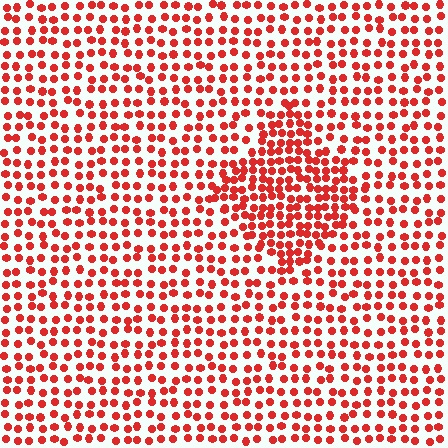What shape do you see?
I see a diamond.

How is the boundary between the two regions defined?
The boundary is defined by a change in element density (approximately 1.7x ratio). All elements are the same color, size, and shape.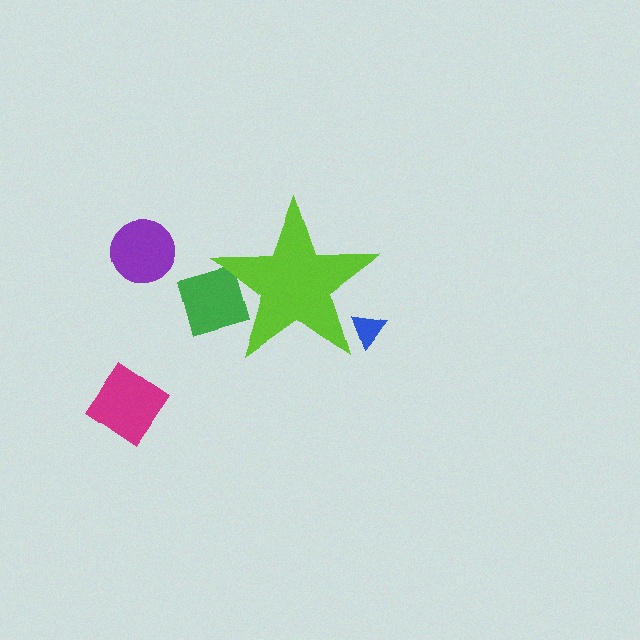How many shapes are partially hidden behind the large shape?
2 shapes are partially hidden.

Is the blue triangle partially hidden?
Yes, the blue triangle is partially hidden behind the lime star.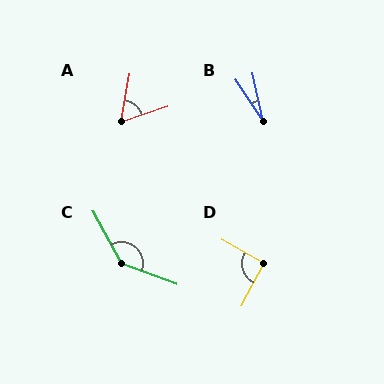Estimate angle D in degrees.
Approximately 91 degrees.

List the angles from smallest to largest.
B (21°), A (61°), D (91°), C (138°).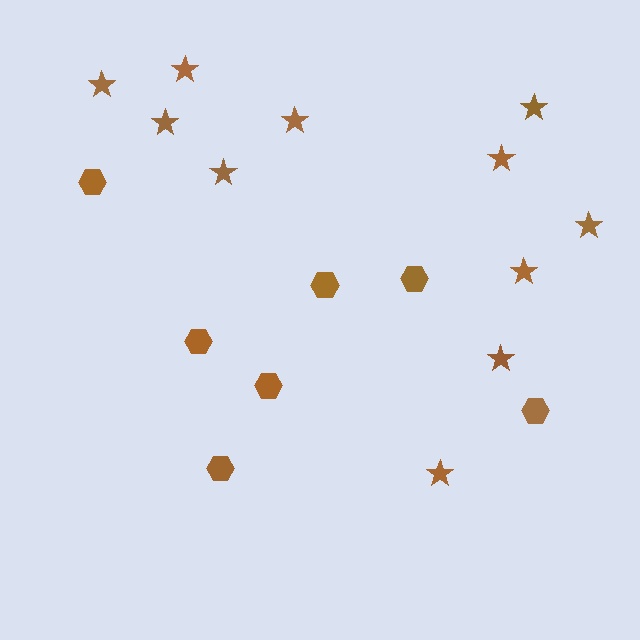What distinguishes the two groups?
There are 2 groups: one group of hexagons (7) and one group of stars (11).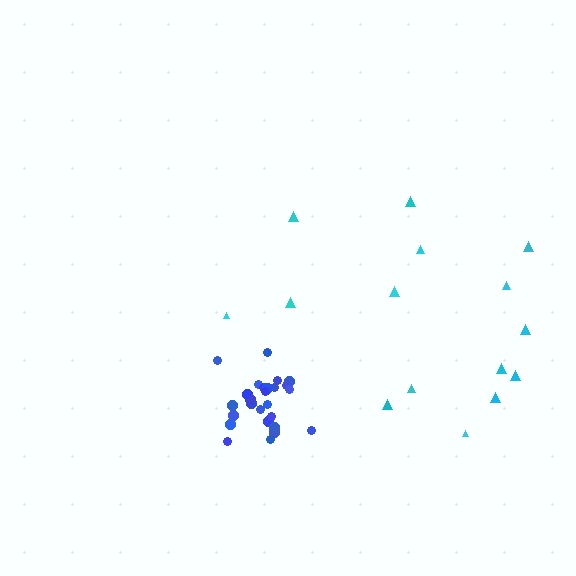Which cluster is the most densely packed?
Blue.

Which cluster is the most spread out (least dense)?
Cyan.